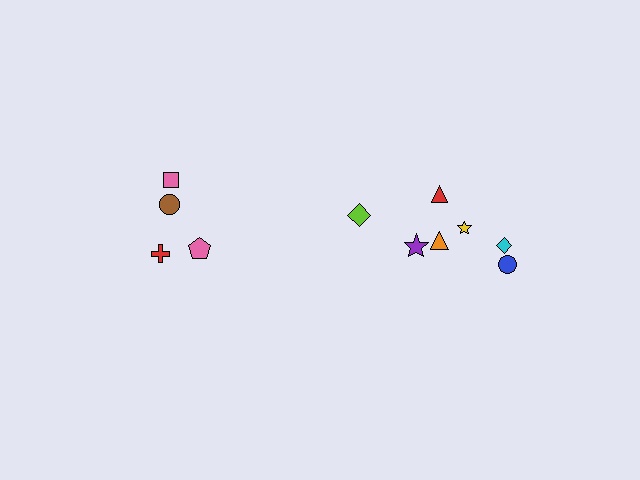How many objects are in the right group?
There are 7 objects.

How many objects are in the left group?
There are 4 objects.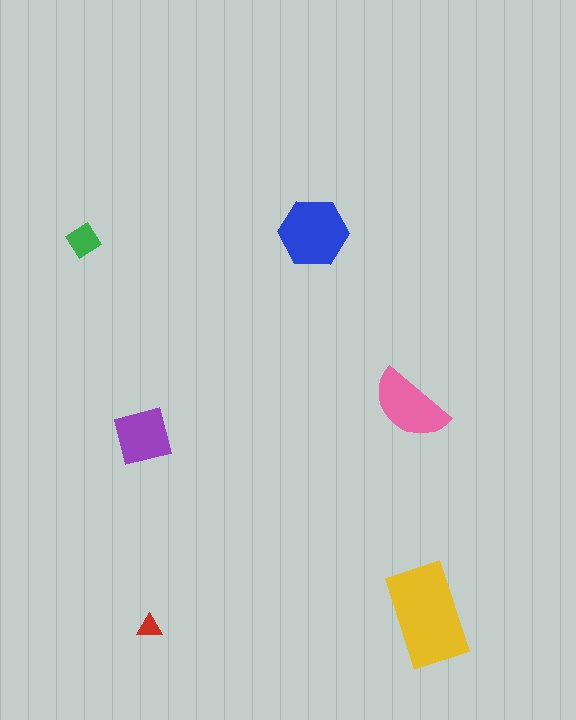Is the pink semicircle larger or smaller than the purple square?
Larger.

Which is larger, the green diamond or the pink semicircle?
The pink semicircle.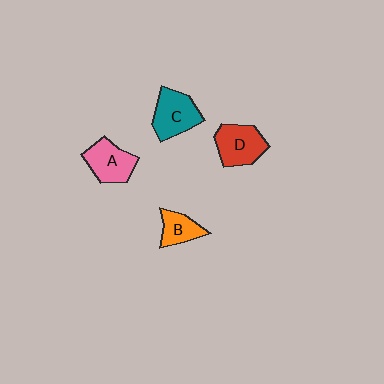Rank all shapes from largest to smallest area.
From largest to smallest: C (teal), D (red), A (pink), B (orange).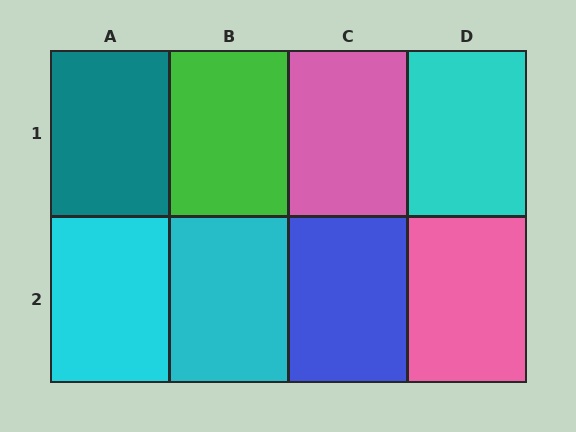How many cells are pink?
2 cells are pink.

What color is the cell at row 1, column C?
Pink.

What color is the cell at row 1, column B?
Green.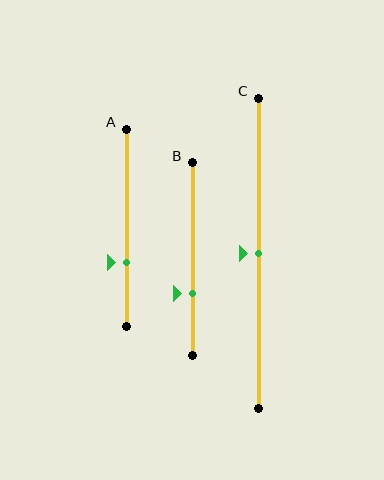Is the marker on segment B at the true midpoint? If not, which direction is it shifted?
No, the marker on segment B is shifted downward by about 18% of the segment length.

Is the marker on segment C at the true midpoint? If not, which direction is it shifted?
Yes, the marker on segment C is at the true midpoint.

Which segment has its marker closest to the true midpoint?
Segment C has its marker closest to the true midpoint.